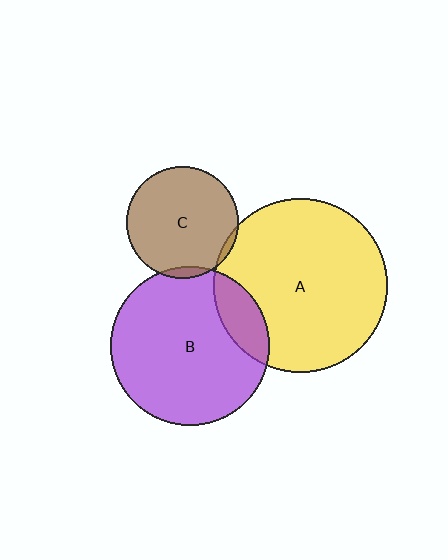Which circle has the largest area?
Circle A (yellow).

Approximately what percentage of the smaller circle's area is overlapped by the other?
Approximately 5%.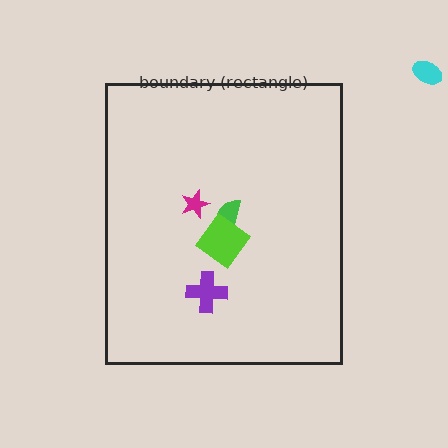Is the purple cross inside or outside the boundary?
Inside.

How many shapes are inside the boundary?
4 inside, 1 outside.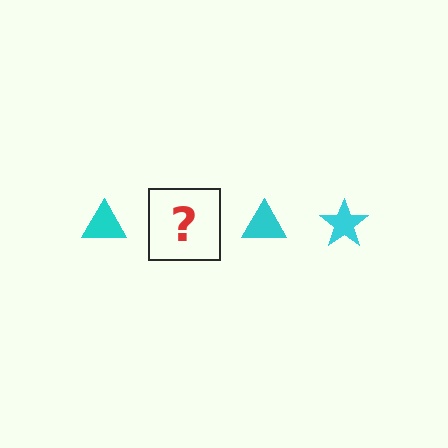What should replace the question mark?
The question mark should be replaced with a cyan star.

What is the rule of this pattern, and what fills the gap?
The rule is that the pattern cycles through triangle, star shapes in cyan. The gap should be filled with a cyan star.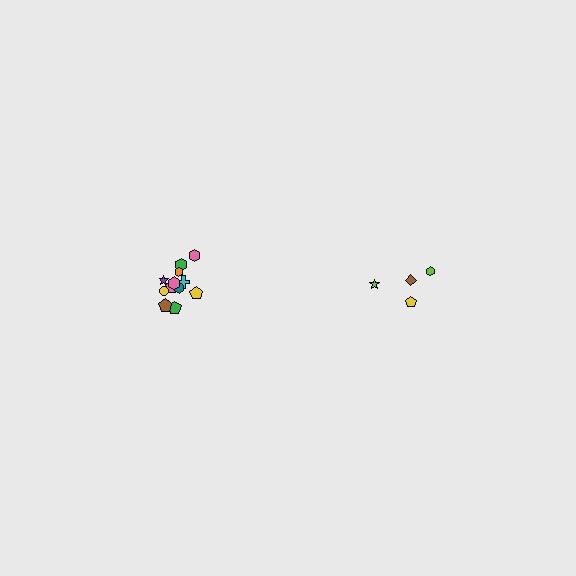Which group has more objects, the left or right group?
The left group.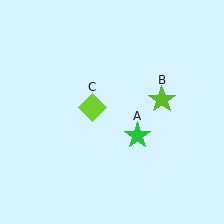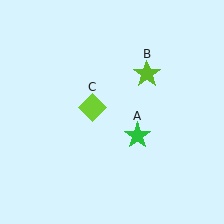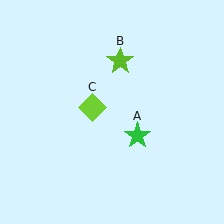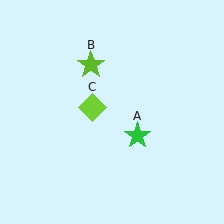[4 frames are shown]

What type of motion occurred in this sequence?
The lime star (object B) rotated counterclockwise around the center of the scene.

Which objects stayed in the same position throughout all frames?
Green star (object A) and lime diamond (object C) remained stationary.